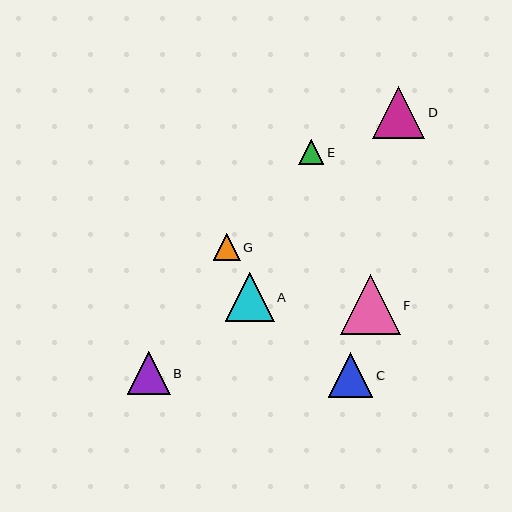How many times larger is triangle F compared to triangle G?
Triangle F is approximately 2.2 times the size of triangle G.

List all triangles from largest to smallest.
From largest to smallest: F, D, A, C, B, G, E.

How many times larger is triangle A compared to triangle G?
Triangle A is approximately 1.8 times the size of triangle G.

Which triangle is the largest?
Triangle F is the largest with a size of approximately 60 pixels.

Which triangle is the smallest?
Triangle E is the smallest with a size of approximately 25 pixels.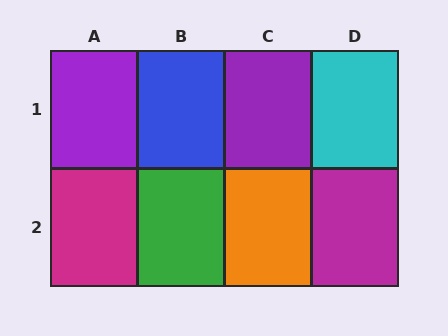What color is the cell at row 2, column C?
Orange.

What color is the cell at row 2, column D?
Magenta.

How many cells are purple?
2 cells are purple.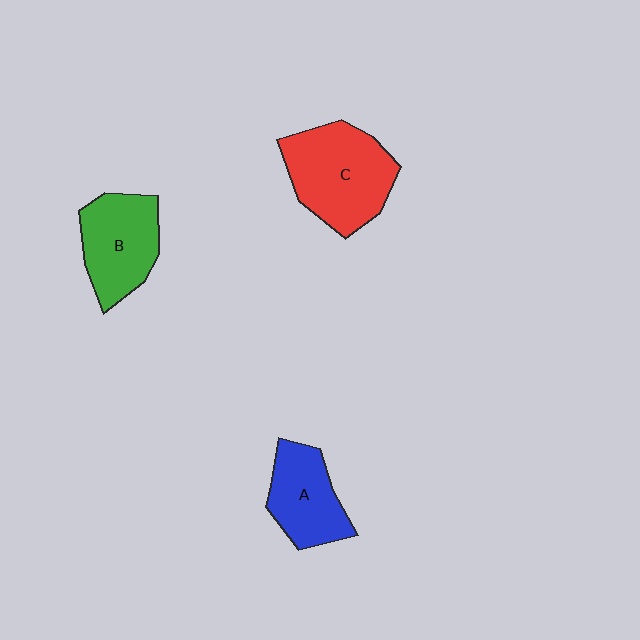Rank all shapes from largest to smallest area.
From largest to smallest: C (red), B (green), A (blue).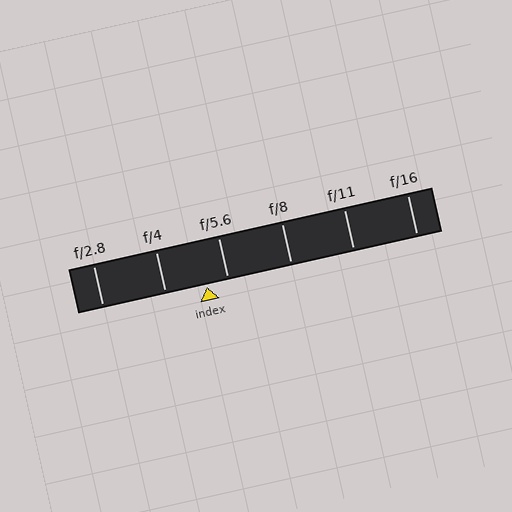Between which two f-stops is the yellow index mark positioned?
The index mark is between f/4 and f/5.6.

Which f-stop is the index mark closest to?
The index mark is closest to f/5.6.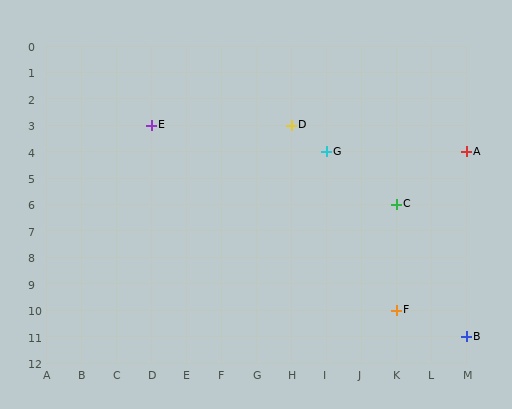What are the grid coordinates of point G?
Point G is at grid coordinates (I, 4).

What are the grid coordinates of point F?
Point F is at grid coordinates (K, 10).